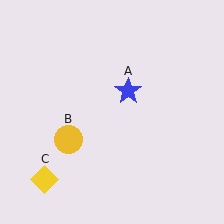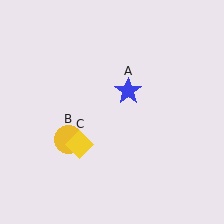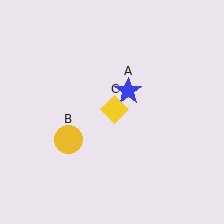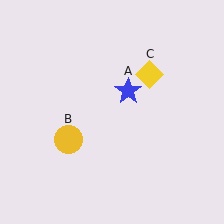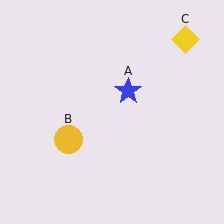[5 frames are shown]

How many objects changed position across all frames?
1 object changed position: yellow diamond (object C).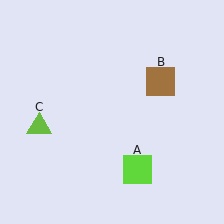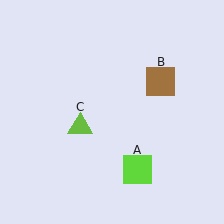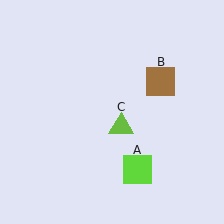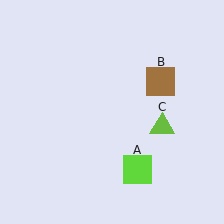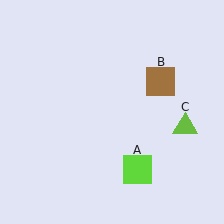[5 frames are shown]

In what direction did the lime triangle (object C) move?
The lime triangle (object C) moved right.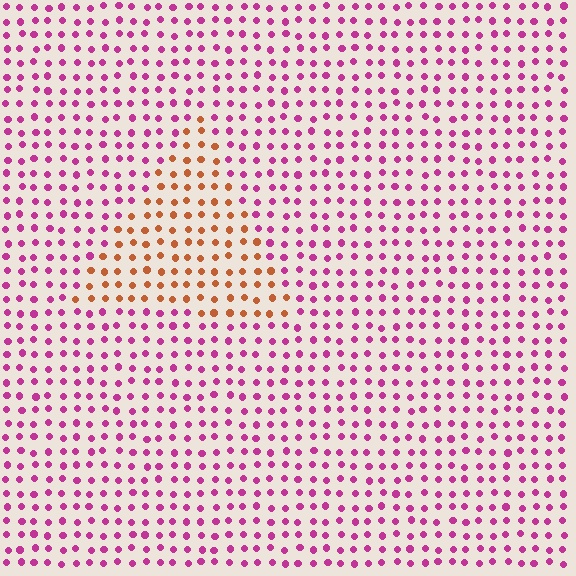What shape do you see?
I see a triangle.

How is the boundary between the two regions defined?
The boundary is defined purely by a slight shift in hue (about 61 degrees). Spacing, size, and orientation are identical on both sides.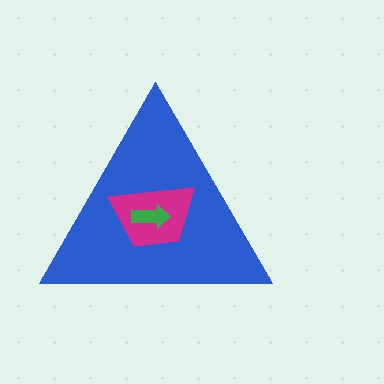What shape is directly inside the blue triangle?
The magenta trapezoid.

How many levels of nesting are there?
3.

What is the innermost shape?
The green arrow.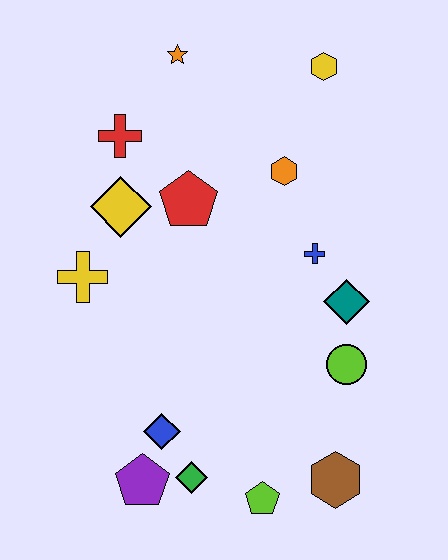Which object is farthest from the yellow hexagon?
The purple pentagon is farthest from the yellow hexagon.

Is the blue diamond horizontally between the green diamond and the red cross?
Yes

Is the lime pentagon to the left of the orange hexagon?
Yes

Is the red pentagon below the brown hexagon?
No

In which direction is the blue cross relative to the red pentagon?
The blue cross is to the right of the red pentagon.